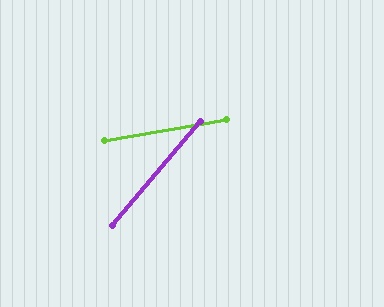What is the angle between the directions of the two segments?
Approximately 40 degrees.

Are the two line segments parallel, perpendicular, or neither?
Neither parallel nor perpendicular — they differ by about 40°.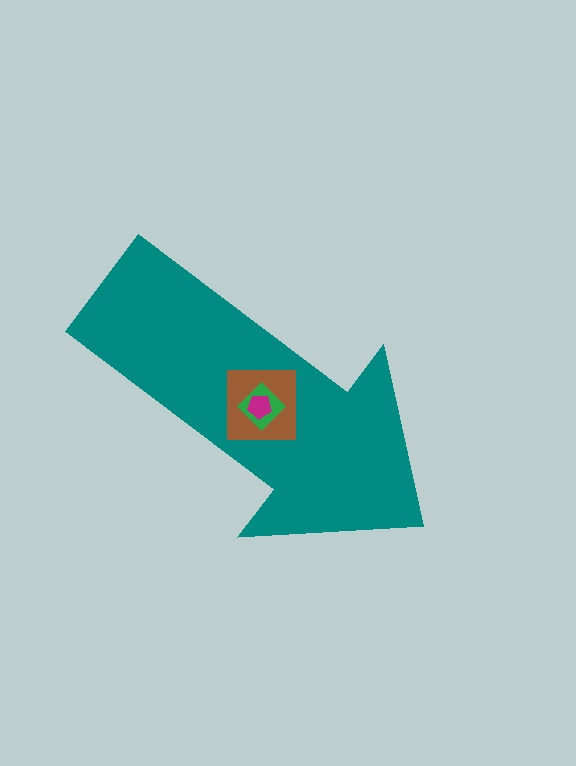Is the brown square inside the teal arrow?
Yes.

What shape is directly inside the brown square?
The green diamond.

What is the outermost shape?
The teal arrow.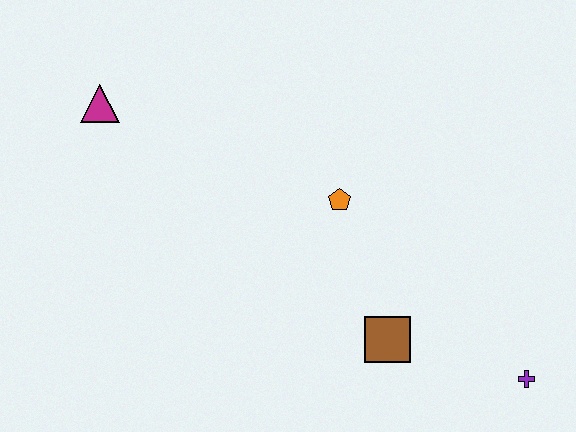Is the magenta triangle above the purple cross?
Yes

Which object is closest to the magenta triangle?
The orange pentagon is closest to the magenta triangle.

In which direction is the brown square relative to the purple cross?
The brown square is to the left of the purple cross.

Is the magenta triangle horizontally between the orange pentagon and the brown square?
No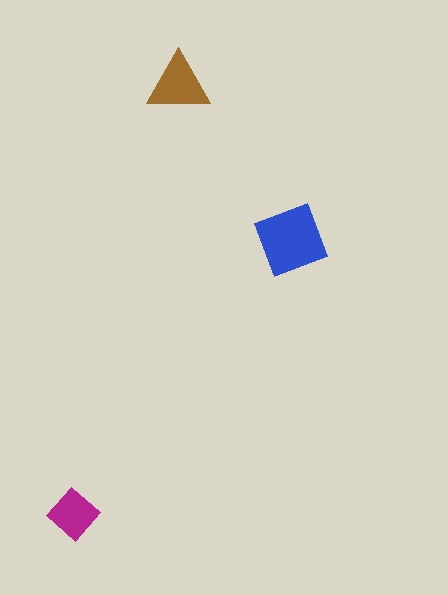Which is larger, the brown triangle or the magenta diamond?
The brown triangle.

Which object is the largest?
The blue square.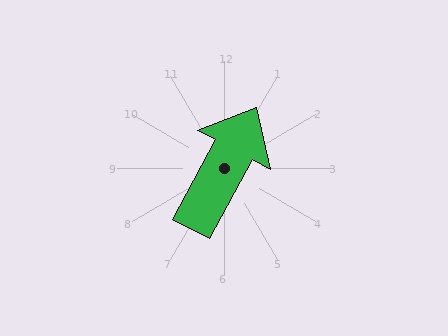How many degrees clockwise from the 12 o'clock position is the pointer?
Approximately 28 degrees.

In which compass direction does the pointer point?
Northeast.